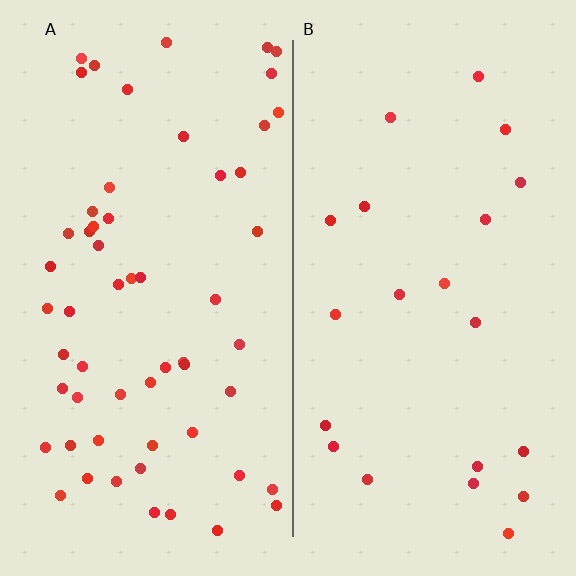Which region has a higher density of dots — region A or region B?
A (the left).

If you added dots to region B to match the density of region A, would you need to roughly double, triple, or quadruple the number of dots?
Approximately triple.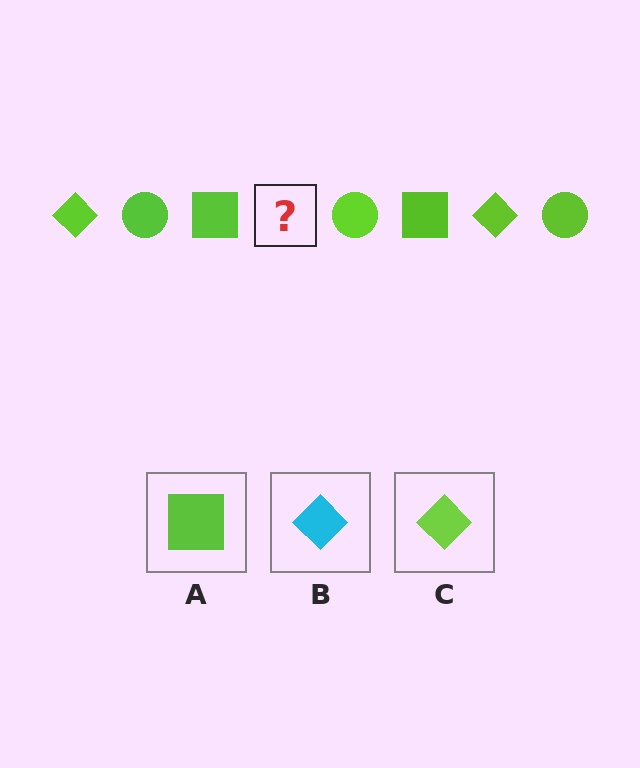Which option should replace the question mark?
Option C.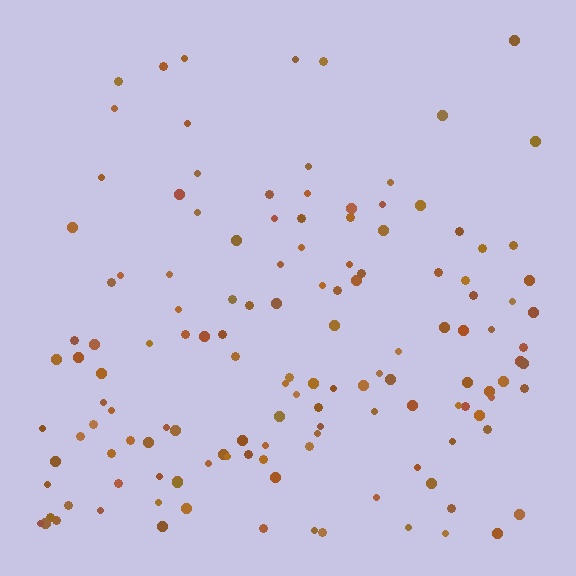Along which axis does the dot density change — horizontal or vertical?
Vertical.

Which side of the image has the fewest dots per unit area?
The top.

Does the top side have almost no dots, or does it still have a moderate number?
Still a moderate number, just noticeably fewer than the bottom.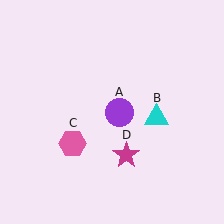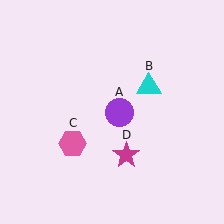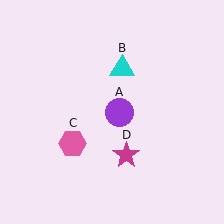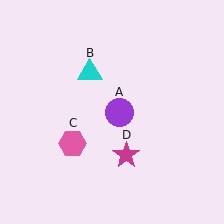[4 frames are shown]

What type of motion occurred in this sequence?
The cyan triangle (object B) rotated counterclockwise around the center of the scene.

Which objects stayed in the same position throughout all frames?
Purple circle (object A) and pink hexagon (object C) and magenta star (object D) remained stationary.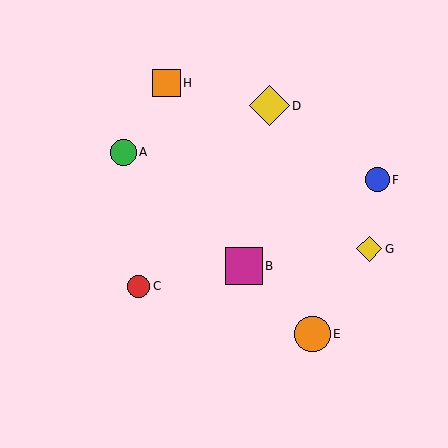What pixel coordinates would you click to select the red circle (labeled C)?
Click at (138, 286) to select the red circle C.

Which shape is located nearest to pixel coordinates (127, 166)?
The green circle (labeled A) at (123, 152) is nearest to that location.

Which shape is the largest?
The yellow diamond (labeled D) is the largest.